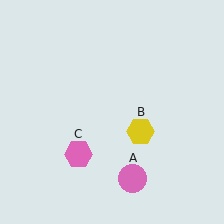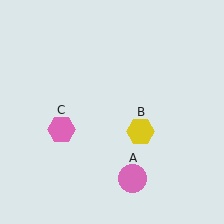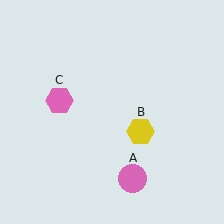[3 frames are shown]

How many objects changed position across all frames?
1 object changed position: pink hexagon (object C).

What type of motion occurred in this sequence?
The pink hexagon (object C) rotated clockwise around the center of the scene.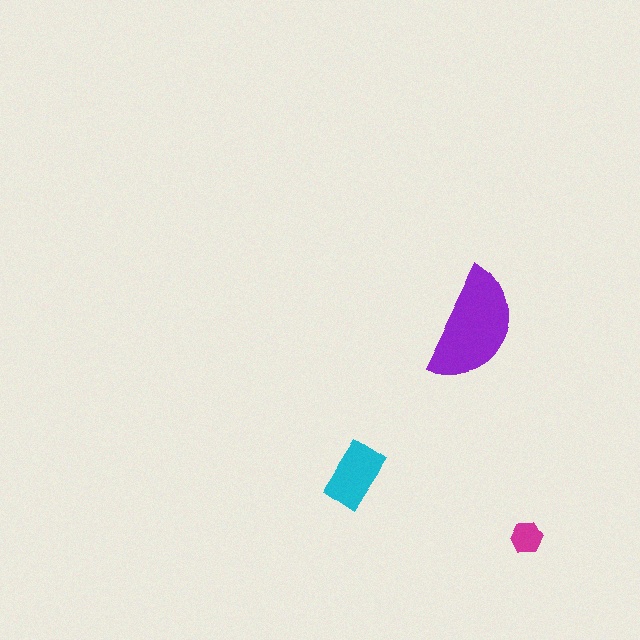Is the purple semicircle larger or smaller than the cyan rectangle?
Larger.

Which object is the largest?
The purple semicircle.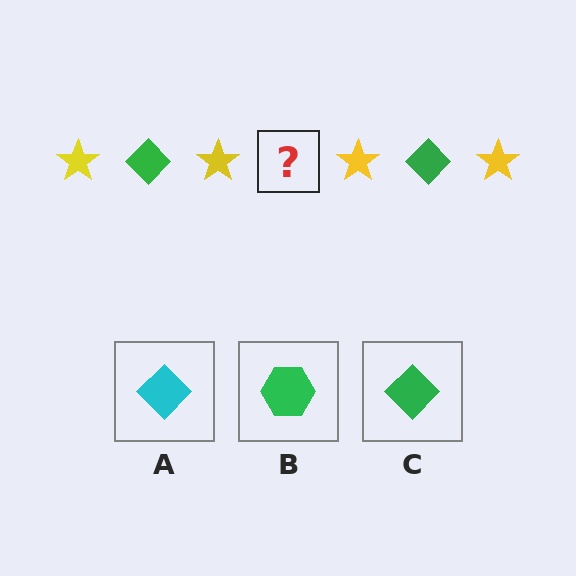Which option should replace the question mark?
Option C.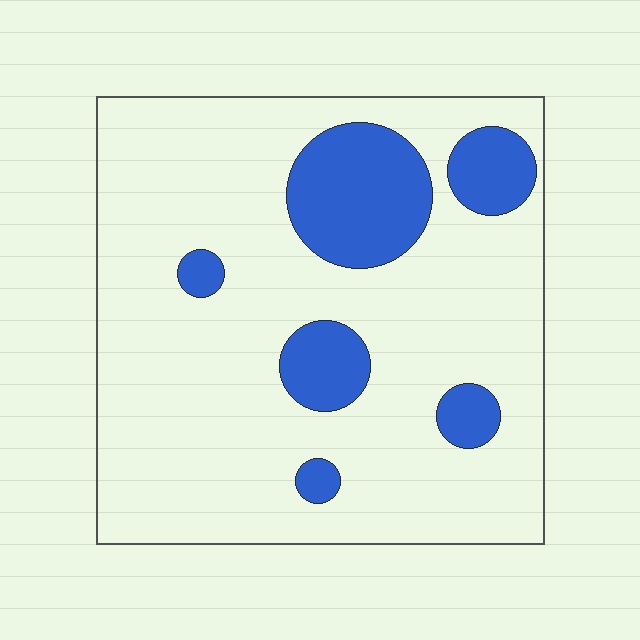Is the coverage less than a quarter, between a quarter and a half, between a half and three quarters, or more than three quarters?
Less than a quarter.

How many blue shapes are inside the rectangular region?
6.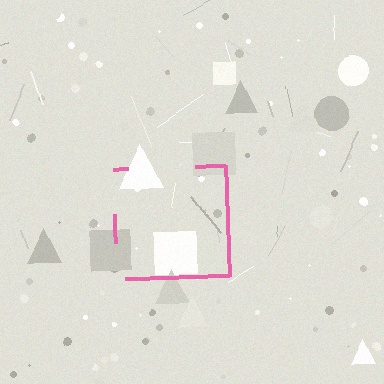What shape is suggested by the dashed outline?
The dashed outline suggests a square.